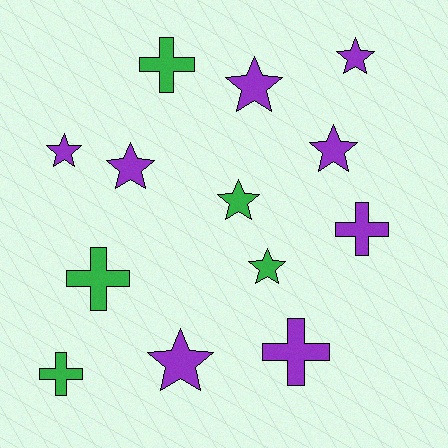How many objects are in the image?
There are 13 objects.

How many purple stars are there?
There are 6 purple stars.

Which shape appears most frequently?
Star, with 8 objects.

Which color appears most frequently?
Purple, with 8 objects.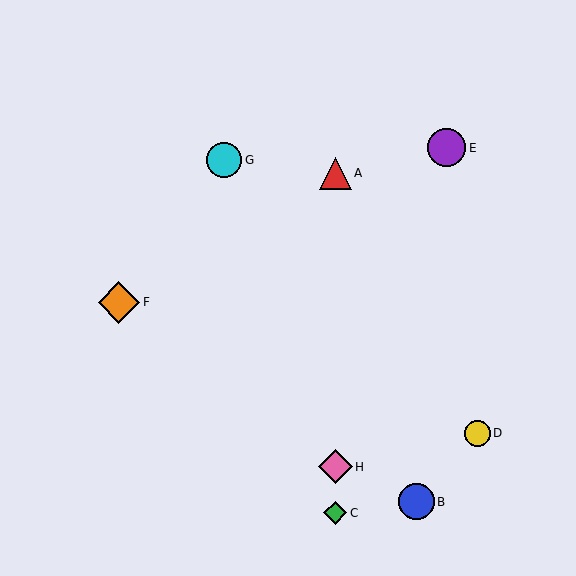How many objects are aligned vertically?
3 objects (A, C, H) are aligned vertically.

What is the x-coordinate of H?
Object H is at x≈335.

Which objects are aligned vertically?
Objects A, C, H are aligned vertically.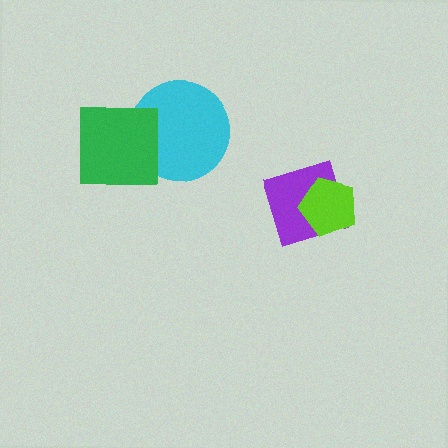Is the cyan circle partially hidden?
Yes, it is partially covered by another shape.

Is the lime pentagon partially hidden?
No, no other shape covers it.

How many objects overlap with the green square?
1 object overlaps with the green square.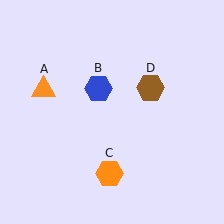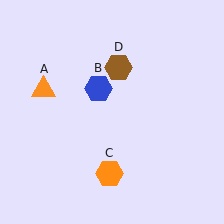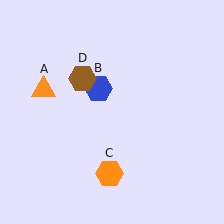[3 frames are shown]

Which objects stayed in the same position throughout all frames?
Orange triangle (object A) and blue hexagon (object B) and orange hexagon (object C) remained stationary.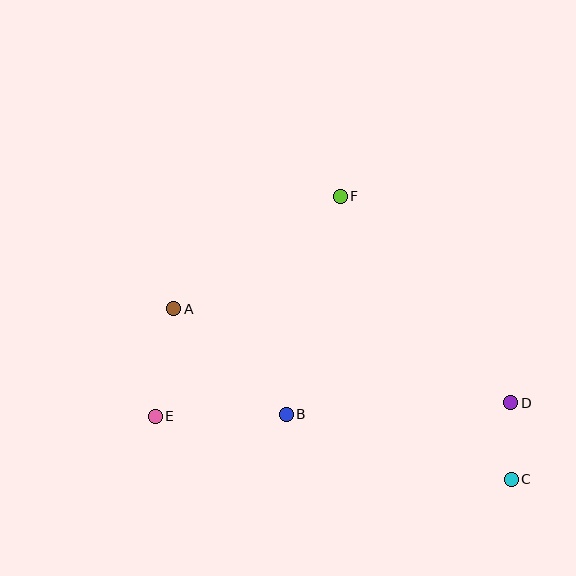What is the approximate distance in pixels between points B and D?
The distance between B and D is approximately 225 pixels.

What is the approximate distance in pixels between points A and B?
The distance between A and B is approximately 154 pixels.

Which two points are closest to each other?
Points C and D are closest to each other.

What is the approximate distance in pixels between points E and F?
The distance between E and F is approximately 288 pixels.